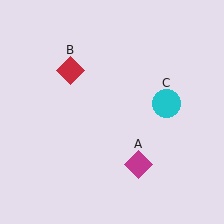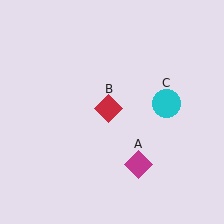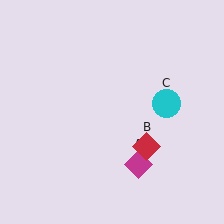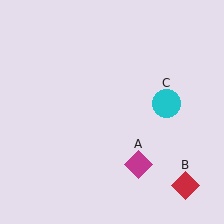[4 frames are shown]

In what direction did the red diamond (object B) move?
The red diamond (object B) moved down and to the right.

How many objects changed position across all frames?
1 object changed position: red diamond (object B).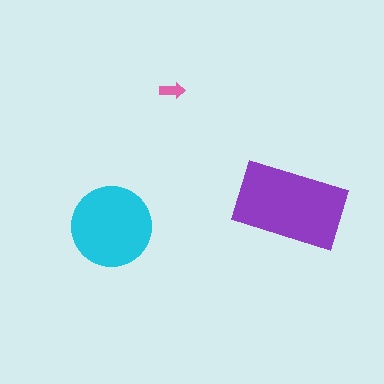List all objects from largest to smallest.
The purple rectangle, the cyan circle, the pink arrow.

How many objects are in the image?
There are 3 objects in the image.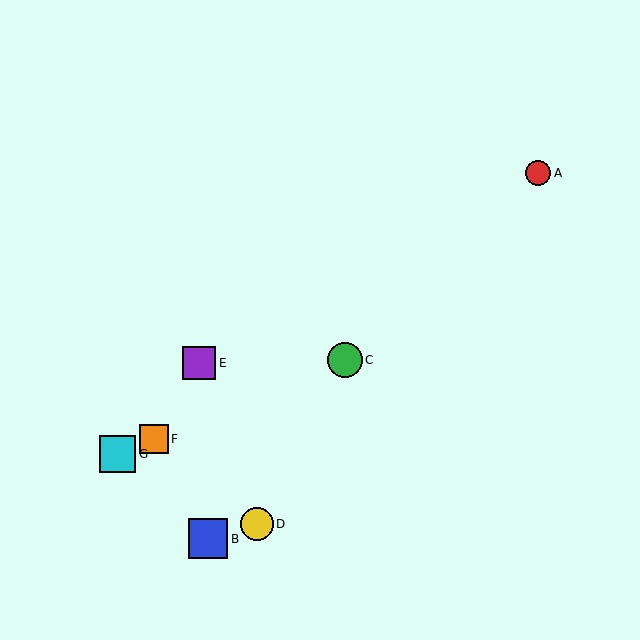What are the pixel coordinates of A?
Object A is at (538, 173).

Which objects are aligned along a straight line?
Objects C, F, G are aligned along a straight line.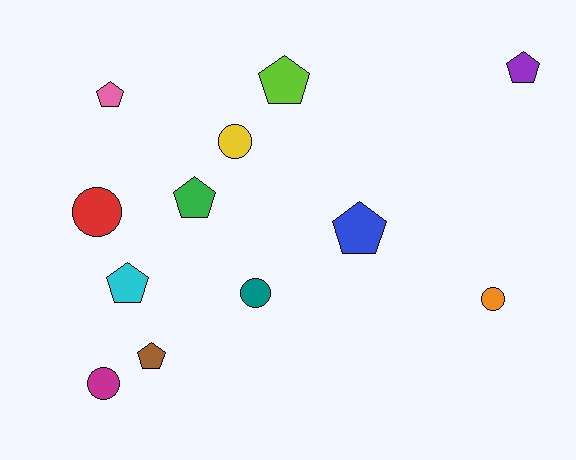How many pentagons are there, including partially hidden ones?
There are 7 pentagons.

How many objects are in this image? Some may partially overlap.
There are 12 objects.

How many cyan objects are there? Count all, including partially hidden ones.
There is 1 cyan object.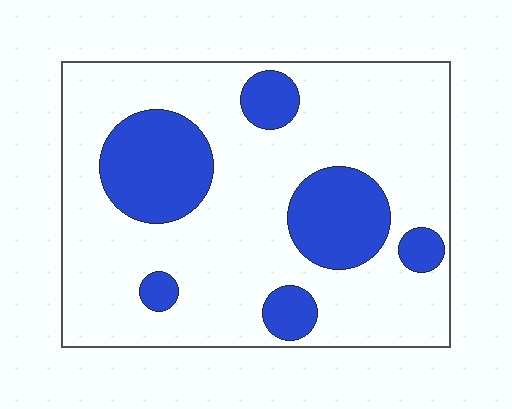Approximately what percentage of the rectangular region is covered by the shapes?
Approximately 25%.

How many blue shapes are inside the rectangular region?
6.